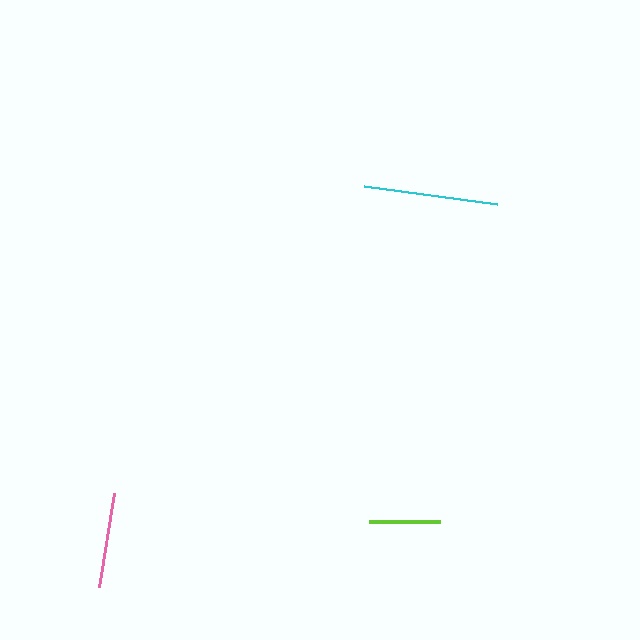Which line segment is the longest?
The cyan line is the longest at approximately 134 pixels.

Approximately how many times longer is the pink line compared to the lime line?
The pink line is approximately 1.3 times the length of the lime line.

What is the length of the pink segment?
The pink segment is approximately 96 pixels long.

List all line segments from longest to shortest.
From longest to shortest: cyan, pink, lime.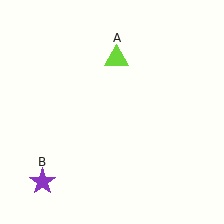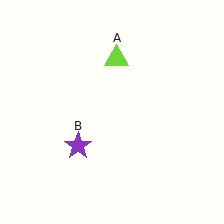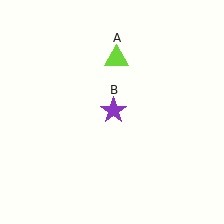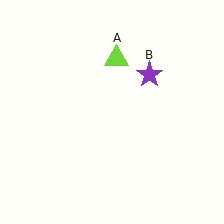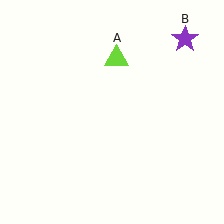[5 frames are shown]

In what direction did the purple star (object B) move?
The purple star (object B) moved up and to the right.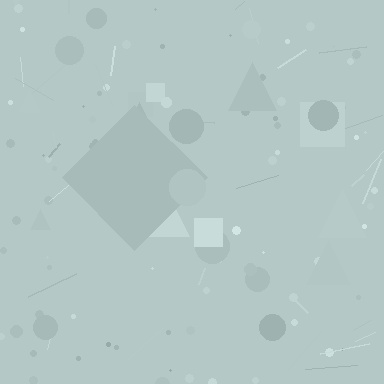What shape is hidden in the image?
A diamond is hidden in the image.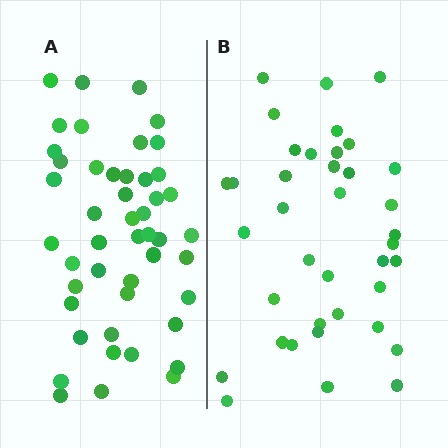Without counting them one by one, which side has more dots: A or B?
Region A (the left region) has more dots.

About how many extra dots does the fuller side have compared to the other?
Region A has roughly 8 or so more dots than region B.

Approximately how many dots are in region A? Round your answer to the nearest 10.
About 50 dots. (The exact count is 47, which rounds to 50.)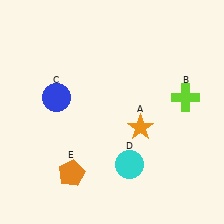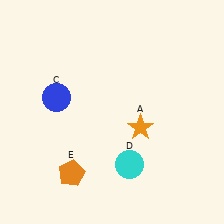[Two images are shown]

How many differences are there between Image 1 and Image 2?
There is 1 difference between the two images.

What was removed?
The lime cross (B) was removed in Image 2.